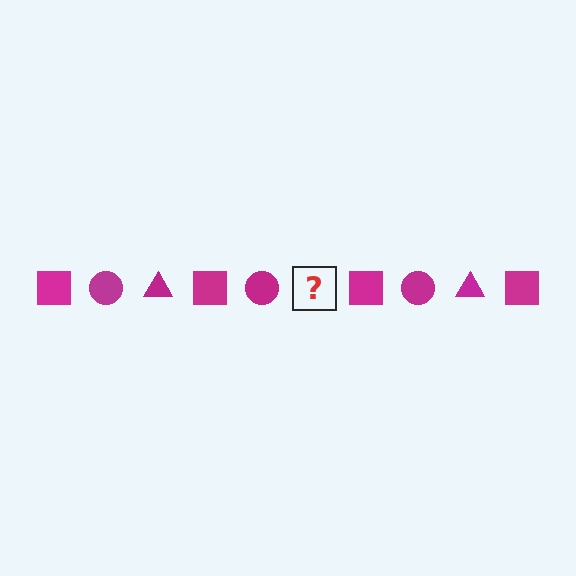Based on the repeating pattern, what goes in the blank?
The blank should be a magenta triangle.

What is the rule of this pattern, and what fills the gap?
The rule is that the pattern cycles through square, circle, triangle shapes in magenta. The gap should be filled with a magenta triangle.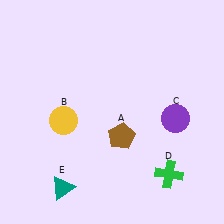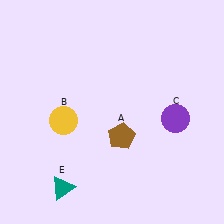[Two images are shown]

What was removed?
The green cross (D) was removed in Image 2.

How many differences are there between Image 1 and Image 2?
There is 1 difference between the two images.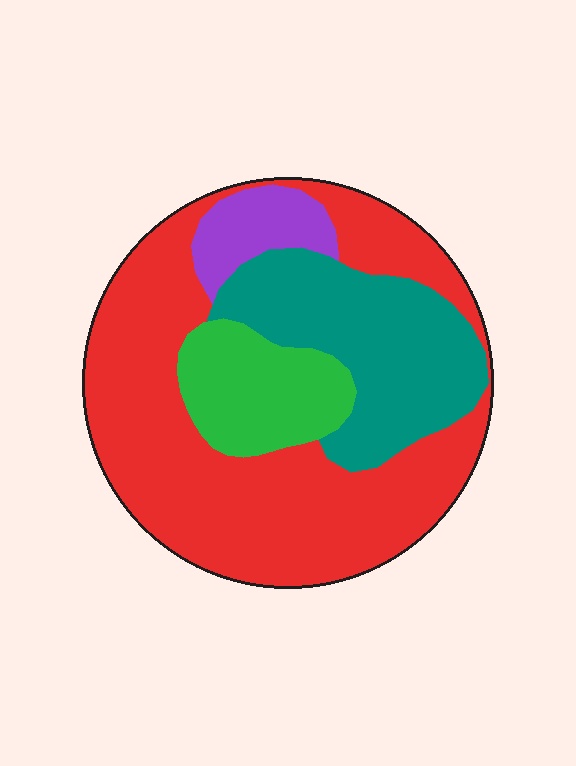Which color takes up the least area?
Purple, at roughly 5%.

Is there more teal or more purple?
Teal.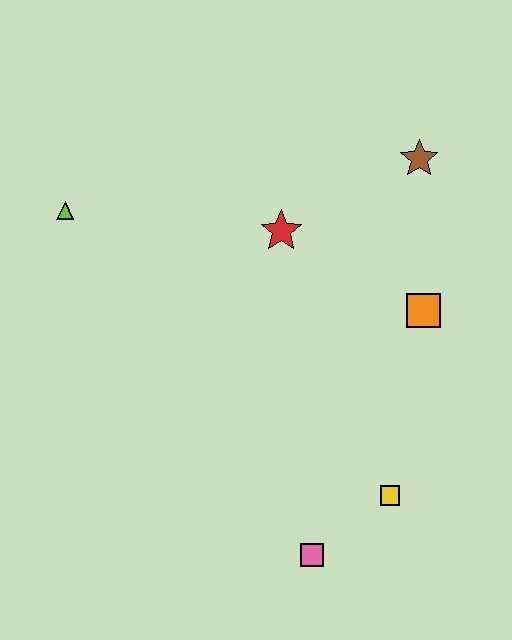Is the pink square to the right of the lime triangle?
Yes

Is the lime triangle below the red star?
No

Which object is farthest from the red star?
The pink square is farthest from the red star.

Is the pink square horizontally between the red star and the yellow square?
Yes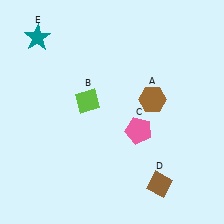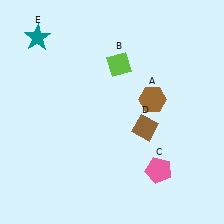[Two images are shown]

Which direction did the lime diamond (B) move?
The lime diamond (B) moved up.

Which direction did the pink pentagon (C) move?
The pink pentagon (C) moved down.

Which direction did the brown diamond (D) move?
The brown diamond (D) moved up.